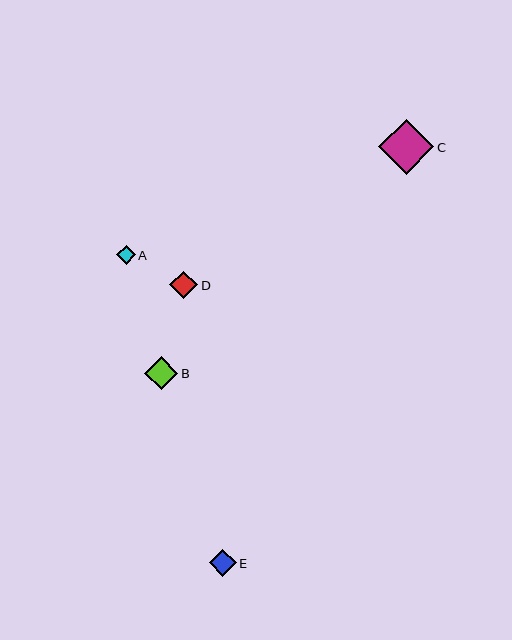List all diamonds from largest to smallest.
From largest to smallest: C, B, D, E, A.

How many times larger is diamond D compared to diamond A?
Diamond D is approximately 1.5 times the size of diamond A.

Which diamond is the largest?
Diamond C is the largest with a size of approximately 55 pixels.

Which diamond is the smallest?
Diamond A is the smallest with a size of approximately 19 pixels.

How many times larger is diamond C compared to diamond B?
Diamond C is approximately 1.7 times the size of diamond B.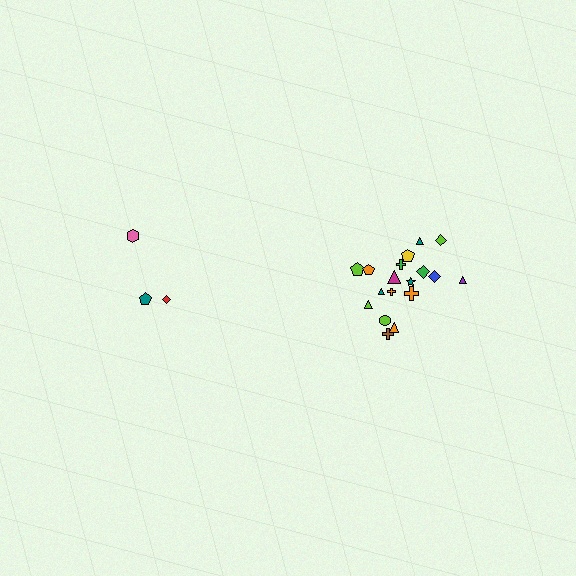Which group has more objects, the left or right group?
The right group.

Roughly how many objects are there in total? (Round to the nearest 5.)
Roughly 20 objects in total.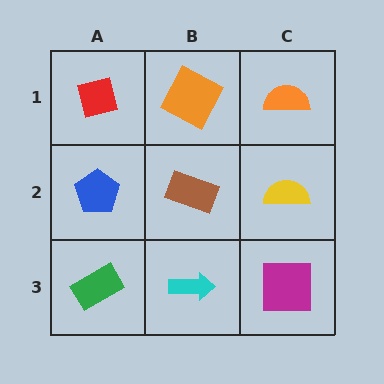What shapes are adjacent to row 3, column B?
A brown rectangle (row 2, column B), a green rectangle (row 3, column A), a magenta square (row 3, column C).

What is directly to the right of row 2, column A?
A brown rectangle.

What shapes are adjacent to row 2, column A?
A red square (row 1, column A), a green rectangle (row 3, column A), a brown rectangle (row 2, column B).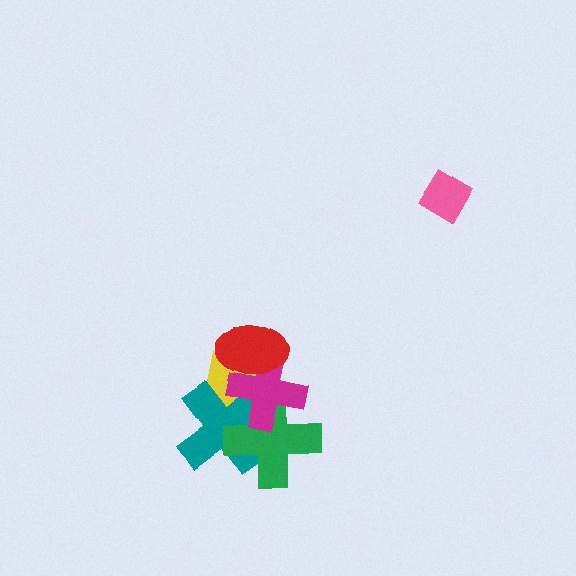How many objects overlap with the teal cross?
3 objects overlap with the teal cross.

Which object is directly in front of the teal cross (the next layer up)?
The green cross is directly in front of the teal cross.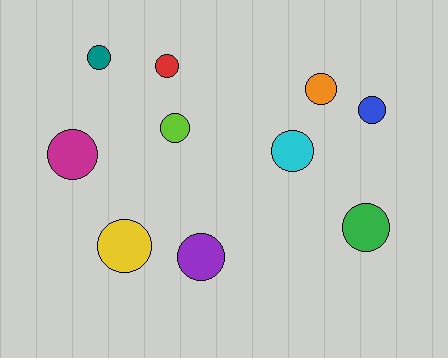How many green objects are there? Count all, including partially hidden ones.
There is 1 green object.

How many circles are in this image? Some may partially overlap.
There are 10 circles.